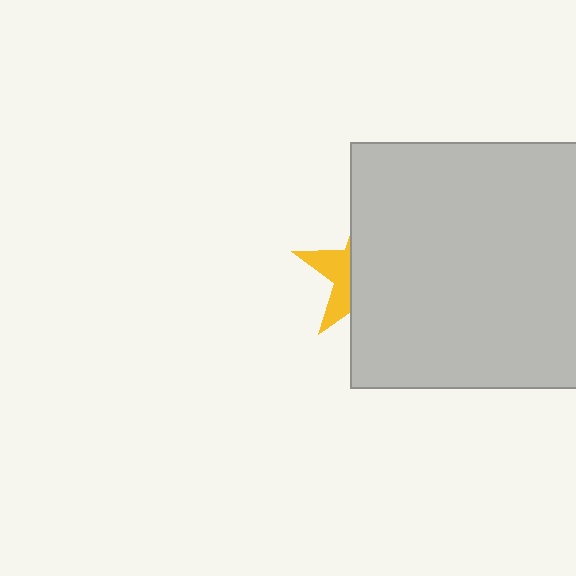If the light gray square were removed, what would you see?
You would see the complete yellow star.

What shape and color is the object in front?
The object in front is a light gray square.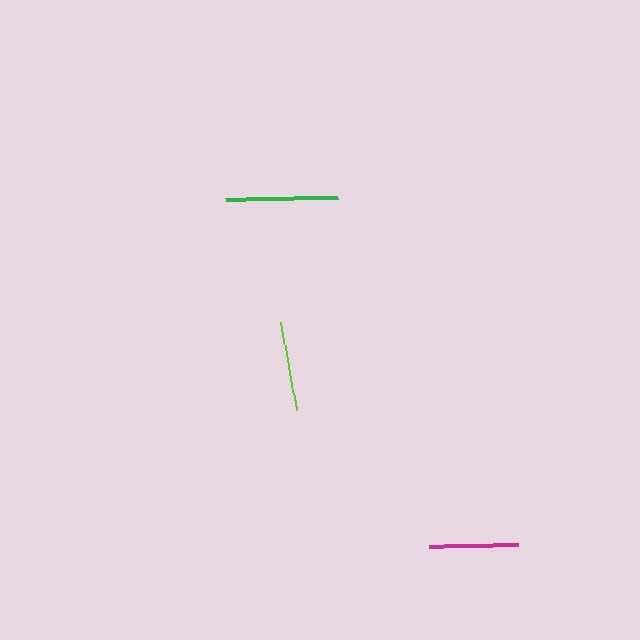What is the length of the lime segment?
The lime segment is approximately 89 pixels long.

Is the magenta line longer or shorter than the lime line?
The lime line is longer than the magenta line.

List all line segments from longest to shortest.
From longest to shortest: green, lime, magenta.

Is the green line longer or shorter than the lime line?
The green line is longer than the lime line.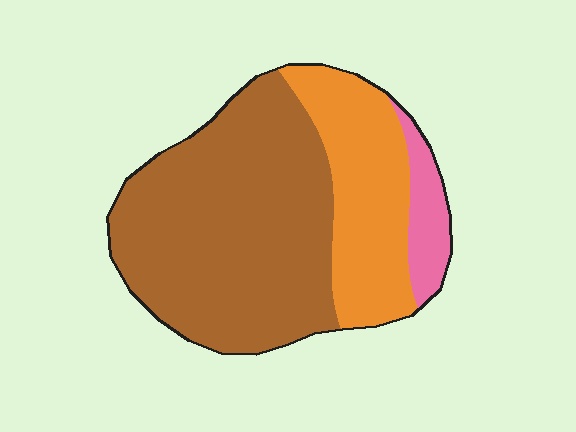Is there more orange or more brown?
Brown.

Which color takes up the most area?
Brown, at roughly 65%.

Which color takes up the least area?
Pink, at roughly 10%.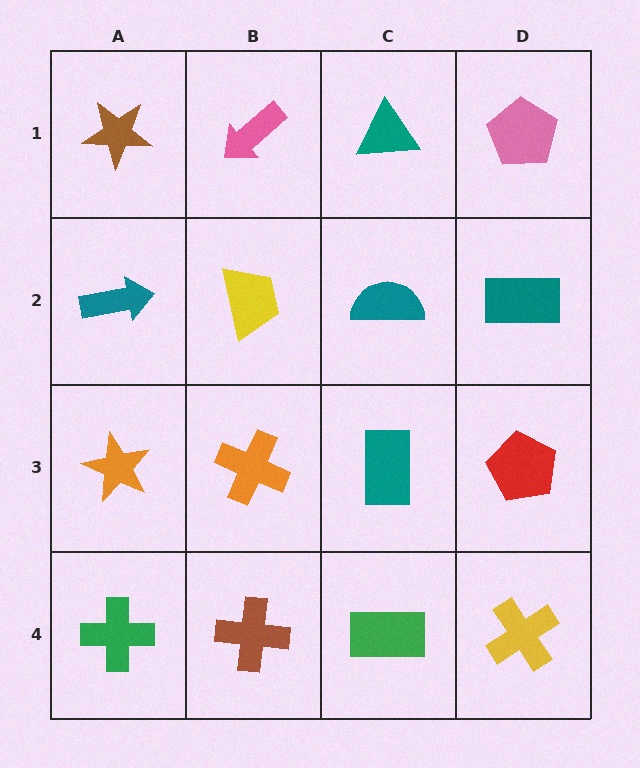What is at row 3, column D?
A red pentagon.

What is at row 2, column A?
A teal arrow.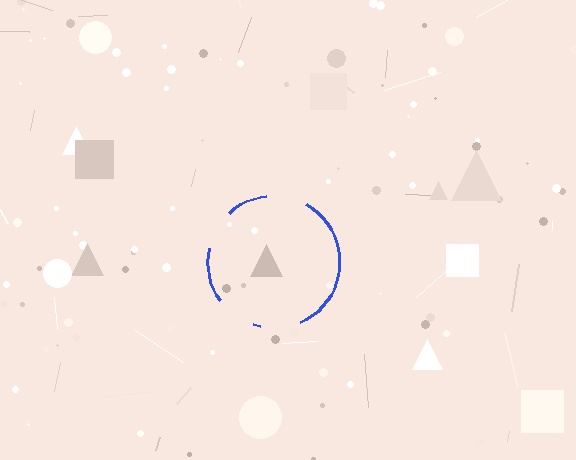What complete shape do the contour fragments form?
The contour fragments form a circle.